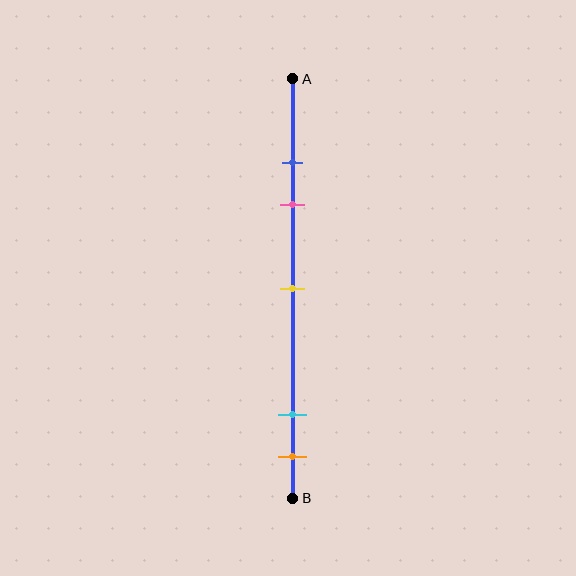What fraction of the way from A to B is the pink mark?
The pink mark is approximately 30% (0.3) of the way from A to B.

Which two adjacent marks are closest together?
The blue and pink marks are the closest adjacent pair.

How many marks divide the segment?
There are 5 marks dividing the segment.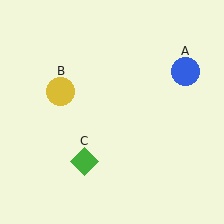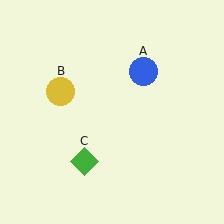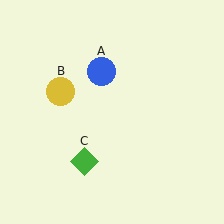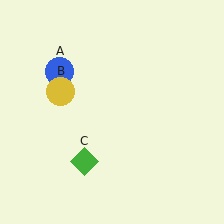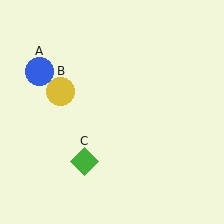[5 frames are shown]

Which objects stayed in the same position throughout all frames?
Yellow circle (object B) and green diamond (object C) remained stationary.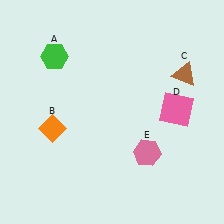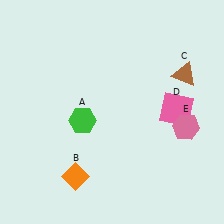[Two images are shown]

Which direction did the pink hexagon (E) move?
The pink hexagon (E) moved right.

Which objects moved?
The objects that moved are: the green hexagon (A), the orange diamond (B), the pink hexagon (E).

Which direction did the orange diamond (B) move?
The orange diamond (B) moved down.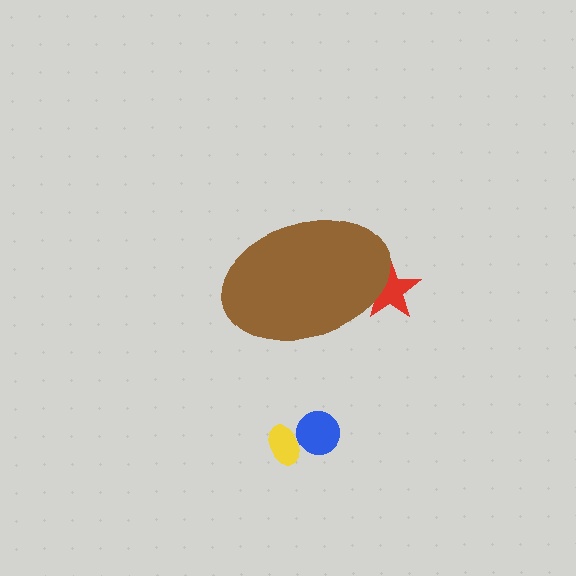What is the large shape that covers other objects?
A brown ellipse.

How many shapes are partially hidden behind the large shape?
1 shape is partially hidden.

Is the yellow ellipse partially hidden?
No, the yellow ellipse is fully visible.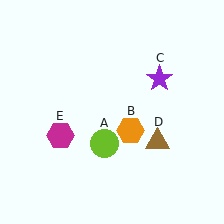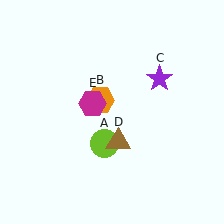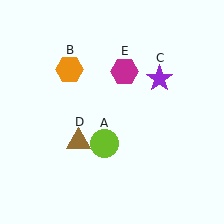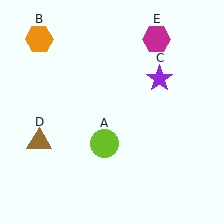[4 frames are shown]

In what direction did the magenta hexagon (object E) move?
The magenta hexagon (object E) moved up and to the right.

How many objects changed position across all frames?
3 objects changed position: orange hexagon (object B), brown triangle (object D), magenta hexagon (object E).